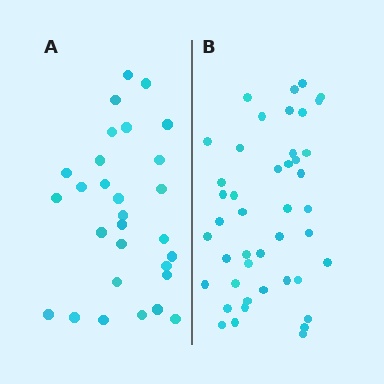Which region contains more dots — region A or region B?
Region B (the right region) has more dots.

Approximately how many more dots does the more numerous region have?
Region B has approximately 15 more dots than region A.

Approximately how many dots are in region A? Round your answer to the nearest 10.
About 30 dots. (The exact count is 29, which rounds to 30.)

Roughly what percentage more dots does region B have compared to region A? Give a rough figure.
About 50% more.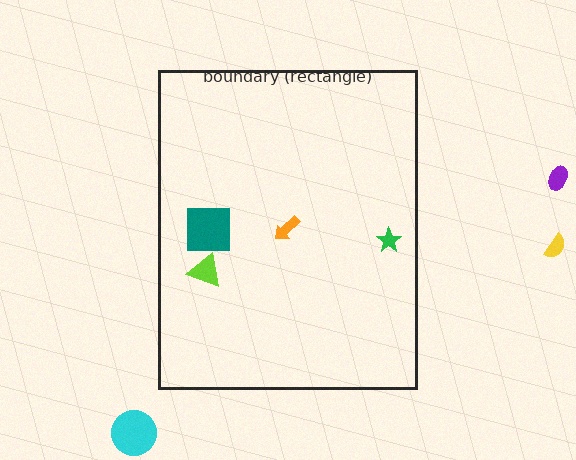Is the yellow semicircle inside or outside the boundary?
Outside.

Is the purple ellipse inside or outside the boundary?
Outside.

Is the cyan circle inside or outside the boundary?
Outside.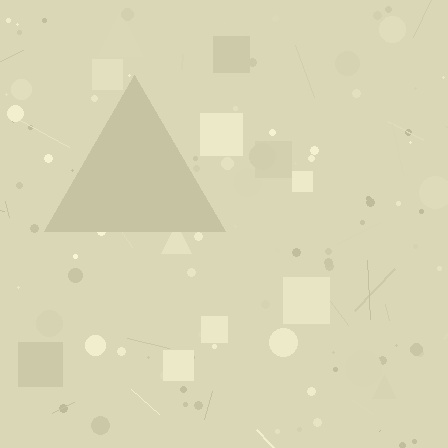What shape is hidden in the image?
A triangle is hidden in the image.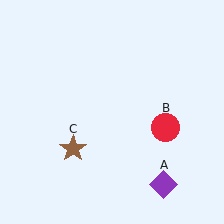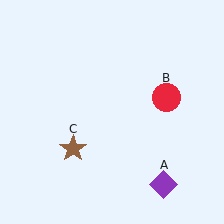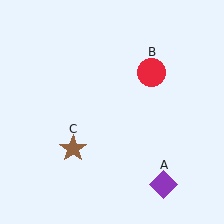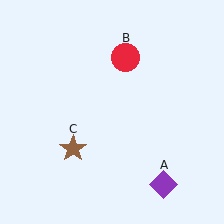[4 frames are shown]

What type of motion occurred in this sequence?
The red circle (object B) rotated counterclockwise around the center of the scene.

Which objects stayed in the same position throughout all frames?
Purple diamond (object A) and brown star (object C) remained stationary.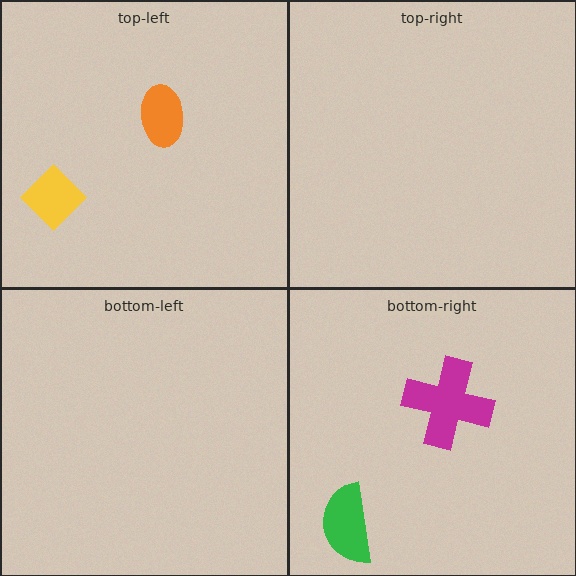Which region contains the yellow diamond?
The top-left region.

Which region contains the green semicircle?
The bottom-right region.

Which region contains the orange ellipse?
The top-left region.